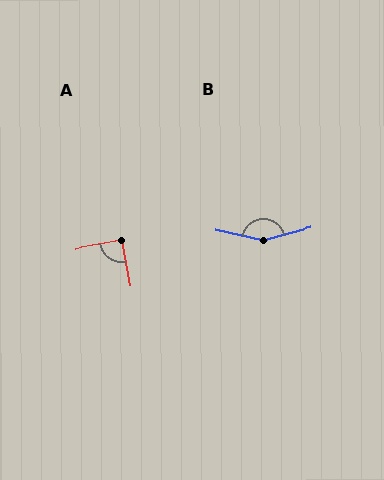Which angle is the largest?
B, at approximately 153 degrees.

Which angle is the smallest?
A, at approximately 90 degrees.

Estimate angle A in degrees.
Approximately 90 degrees.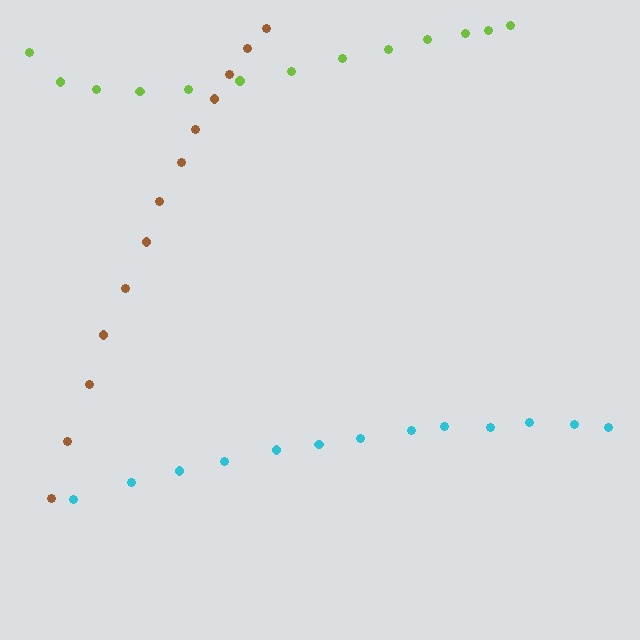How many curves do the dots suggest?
There are 3 distinct paths.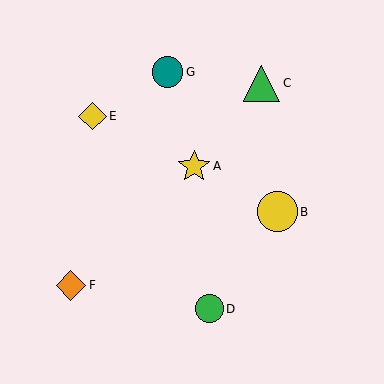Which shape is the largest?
The yellow circle (labeled B) is the largest.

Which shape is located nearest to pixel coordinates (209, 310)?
The green circle (labeled D) at (209, 309) is nearest to that location.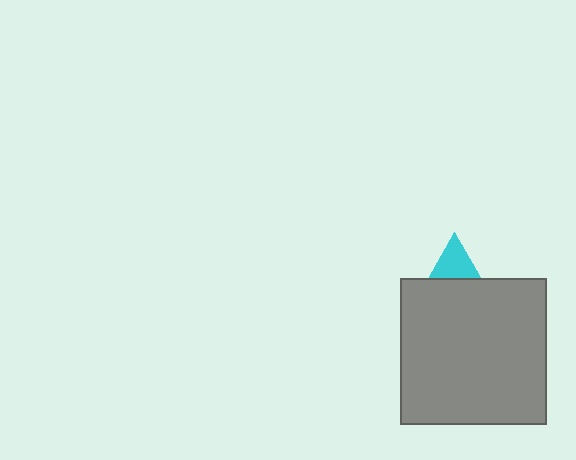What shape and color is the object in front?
The object in front is a gray square.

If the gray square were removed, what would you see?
You would see the complete cyan triangle.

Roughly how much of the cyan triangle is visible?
A small part of it is visible (roughly 35%).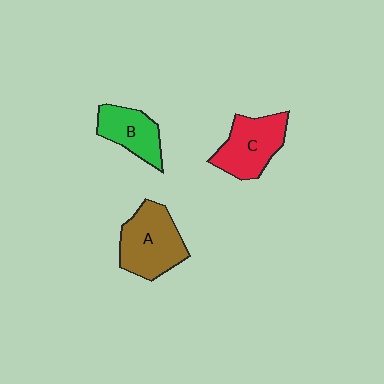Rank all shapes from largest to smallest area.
From largest to smallest: A (brown), C (red), B (green).